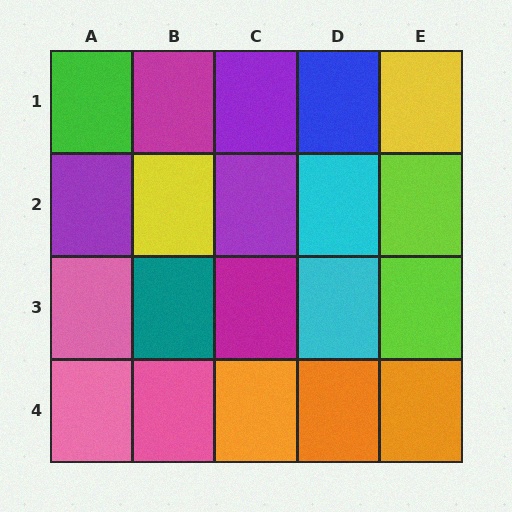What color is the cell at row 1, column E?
Yellow.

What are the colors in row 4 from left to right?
Pink, pink, orange, orange, orange.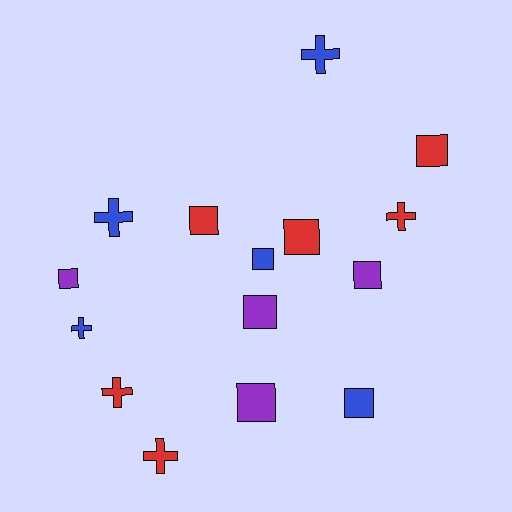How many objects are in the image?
There are 15 objects.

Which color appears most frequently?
Red, with 6 objects.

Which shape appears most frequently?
Square, with 9 objects.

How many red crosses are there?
There are 3 red crosses.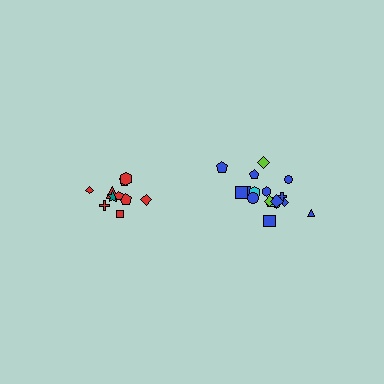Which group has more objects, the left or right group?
The right group.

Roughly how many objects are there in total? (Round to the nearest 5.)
Roughly 30 objects in total.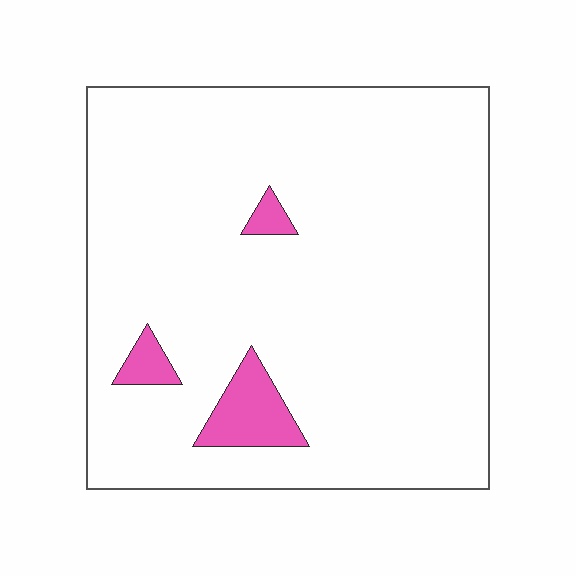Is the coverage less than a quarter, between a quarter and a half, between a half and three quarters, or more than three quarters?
Less than a quarter.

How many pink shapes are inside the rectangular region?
3.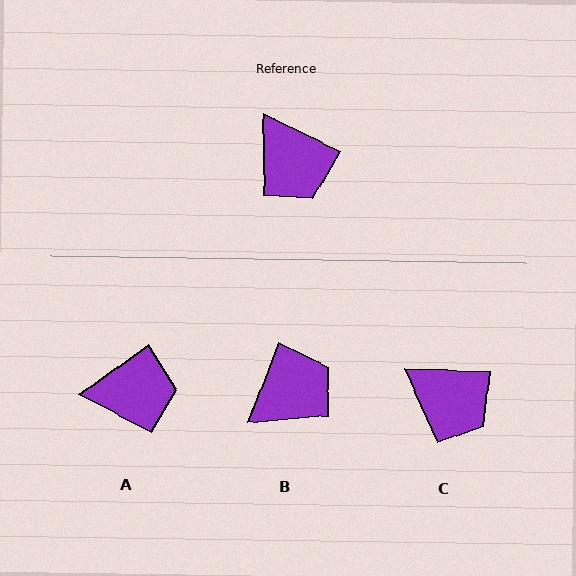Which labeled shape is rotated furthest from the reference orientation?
B, about 94 degrees away.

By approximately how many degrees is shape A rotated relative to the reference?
Approximately 62 degrees counter-clockwise.